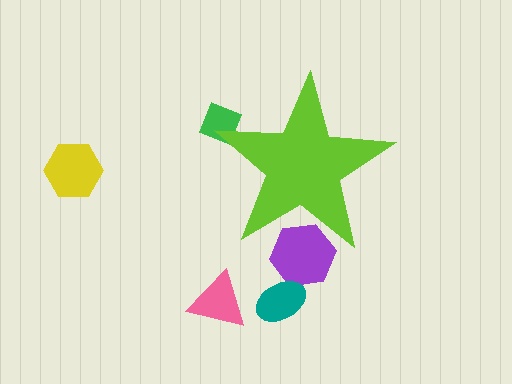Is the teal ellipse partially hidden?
No, the teal ellipse is fully visible.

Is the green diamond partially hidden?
Yes, the green diamond is partially hidden behind the lime star.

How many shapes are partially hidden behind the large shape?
2 shapes are partially hidden.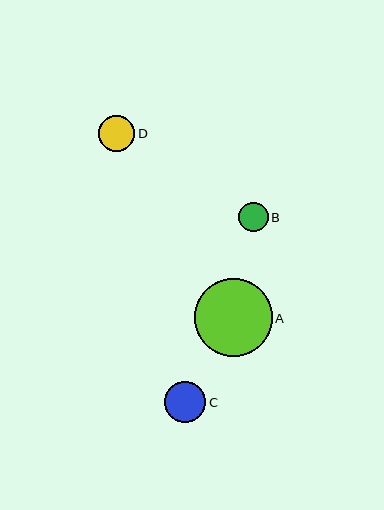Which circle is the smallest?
Circle B is the smallest with a size of approximately 29 pixels.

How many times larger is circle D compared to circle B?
Circle D is approximately 1.2 times the size of circle B.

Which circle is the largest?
Circle A is the largest with a size of approximately 78 pixels.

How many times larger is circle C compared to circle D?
Circle C is approximately 1.2 times the size of circle D.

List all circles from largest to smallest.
From largest to smallest: A, C, D, B.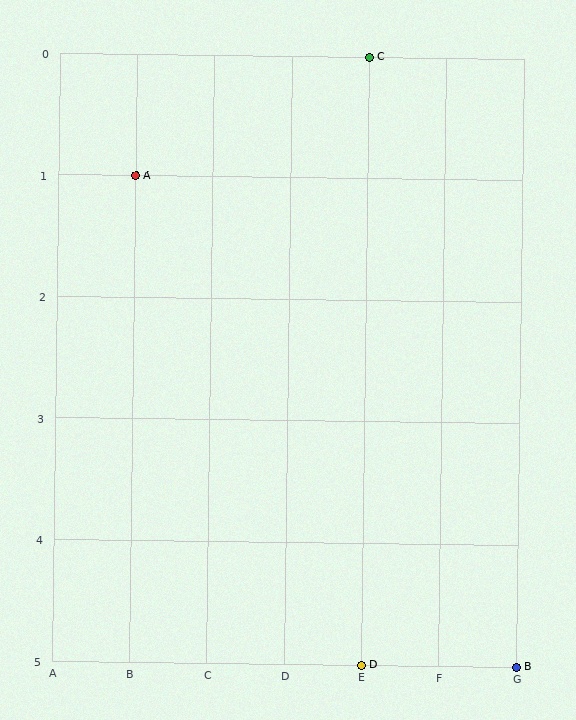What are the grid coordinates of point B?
Point B is at grid coordinates (G, 5).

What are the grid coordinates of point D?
Point D is at grid coordinates (E, 5).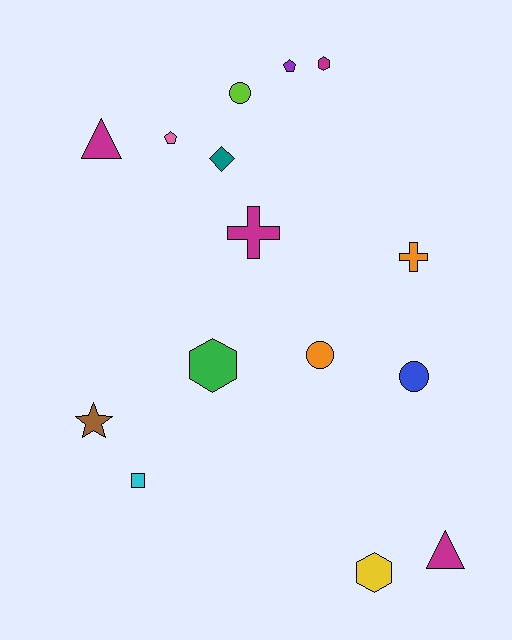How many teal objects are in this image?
There is 1 teal object.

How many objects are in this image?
There are 15 objects.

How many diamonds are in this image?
There is 1 diamond.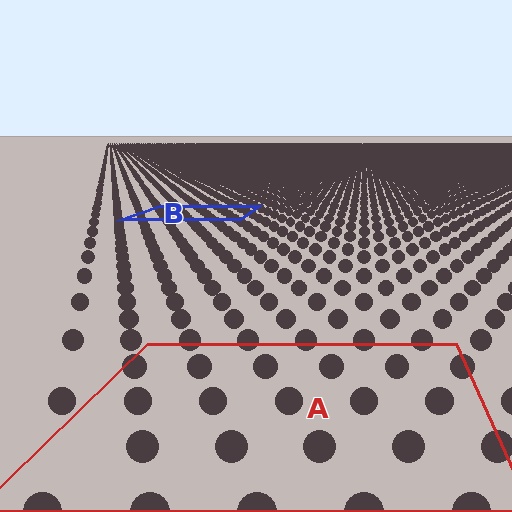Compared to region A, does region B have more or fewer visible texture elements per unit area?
Region B has more texture elements per unit area — they are packed more densely because it is farther away.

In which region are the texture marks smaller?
The texture marks are smaller in region B, because it is farther away.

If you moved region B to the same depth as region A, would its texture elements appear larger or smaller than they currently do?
They would appear larger. At a closer depth, the same texture elements are projected at a bigger on-screen size.